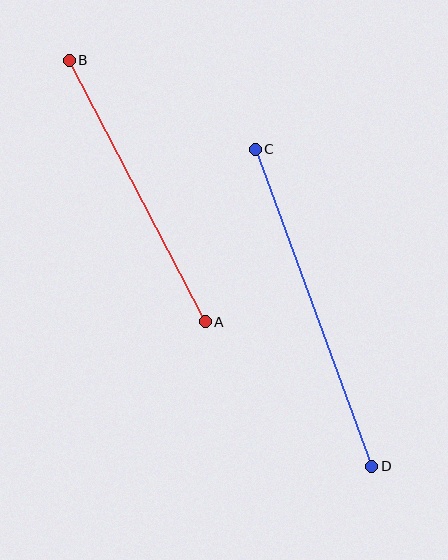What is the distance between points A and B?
The distance is approximately 295 pixels.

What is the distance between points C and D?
The distance is approximately 338 pixels.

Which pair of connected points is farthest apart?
Points C and D are farthest apart.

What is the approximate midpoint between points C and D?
The midpoint is at approximately (313, 308) pixels.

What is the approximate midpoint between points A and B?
The midpoint is at approximately (137, 191) pixels.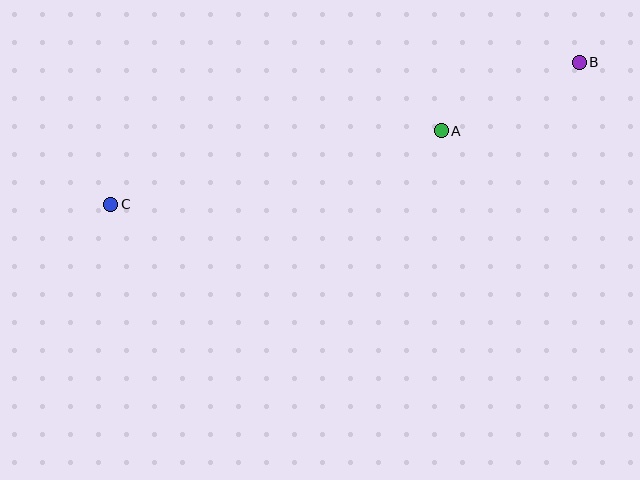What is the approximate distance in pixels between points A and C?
The distance between A and C is approximately 339 pixels.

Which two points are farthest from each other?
Points B and C are farthest from each other.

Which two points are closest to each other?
Points A and B are closest to each other.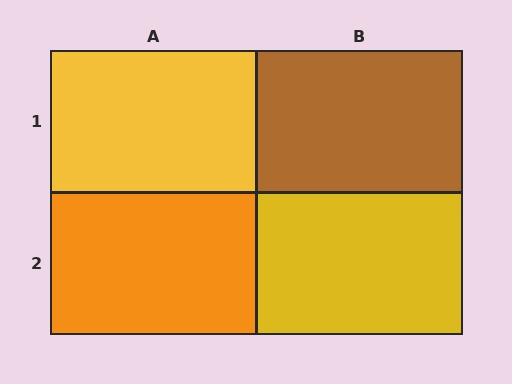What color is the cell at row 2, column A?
Orange.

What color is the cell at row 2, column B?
Yellow.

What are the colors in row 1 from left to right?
Yellow, brown.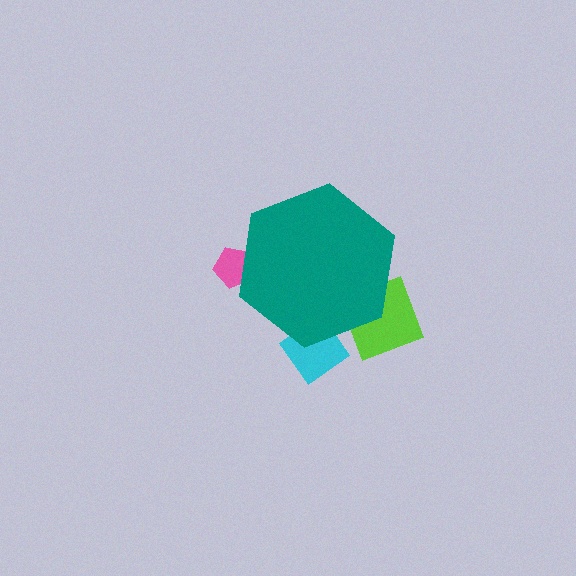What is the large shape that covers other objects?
A teal hexagon.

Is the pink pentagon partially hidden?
Yes, the pink pentagon is partially hidden behind the teal hexagon.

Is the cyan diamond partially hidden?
Yes, the cyan diamond is partially hidden behind the teal hexagon.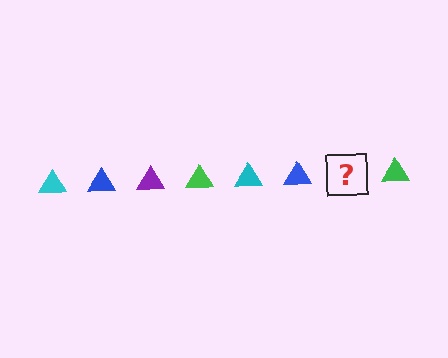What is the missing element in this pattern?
The missing element is a purple triangle.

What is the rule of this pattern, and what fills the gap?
The rule is that the pattern cycles through cyan, blue, purple, green triangles. The gap should be filled with a purple triangle.